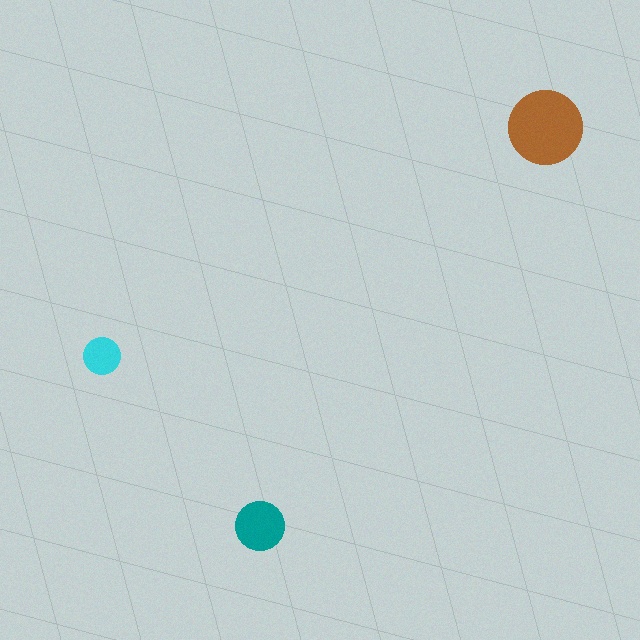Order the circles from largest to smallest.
the brown one, the teal one, the cyan one.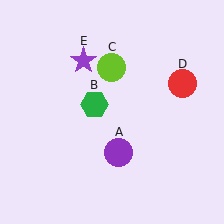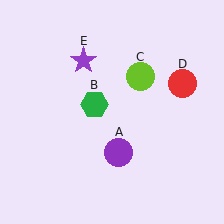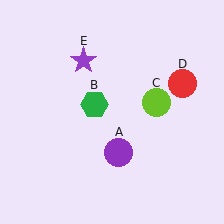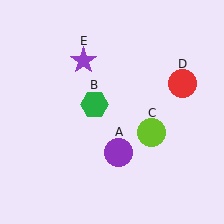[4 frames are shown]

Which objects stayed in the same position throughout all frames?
Purple circle (object A) and green hexagon (object B) and red circle (object D) and purple star (object E) remained stationary.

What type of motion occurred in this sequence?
The lime circle (object C) rotated clockwise around the center of the scene.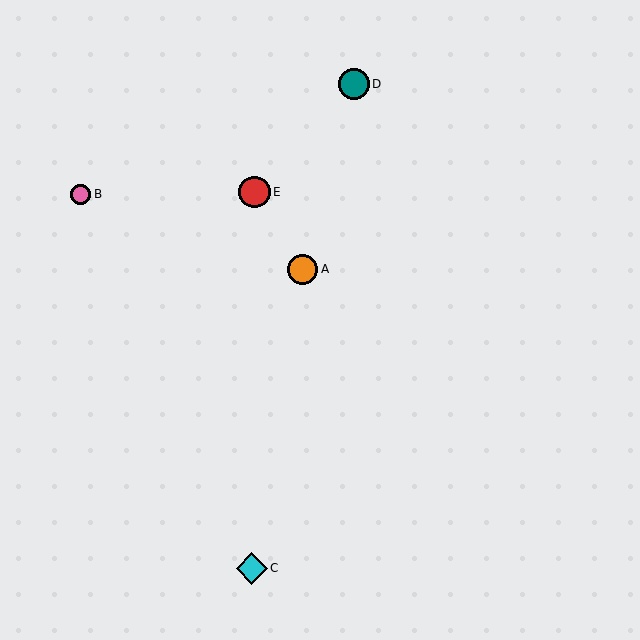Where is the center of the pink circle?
The center of the pink circle is at (81, 194).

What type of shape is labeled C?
Shape C is a cyan diamond.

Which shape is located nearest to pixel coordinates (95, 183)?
The pink circle (labeled B) at (81, 194) is nearest to that location.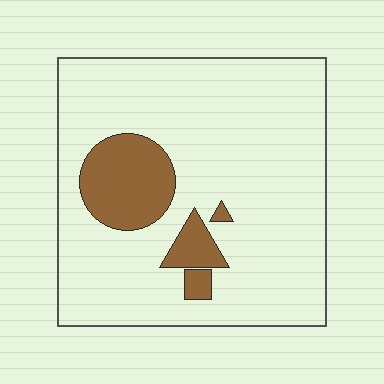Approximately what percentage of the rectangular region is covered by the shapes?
Approximately 15%.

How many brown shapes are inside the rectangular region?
4.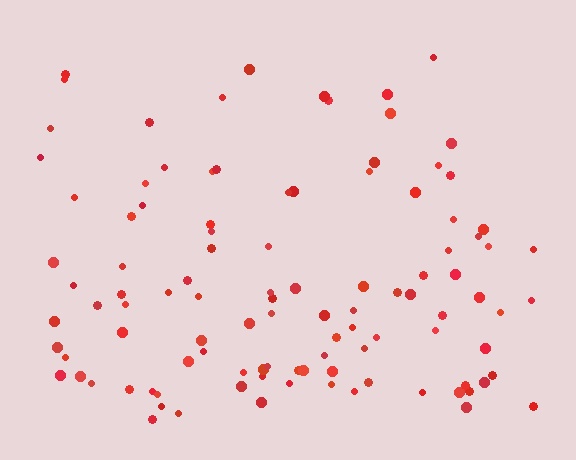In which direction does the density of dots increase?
From top to bottom, with the bottom side densest.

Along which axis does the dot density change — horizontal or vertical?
Vertical.